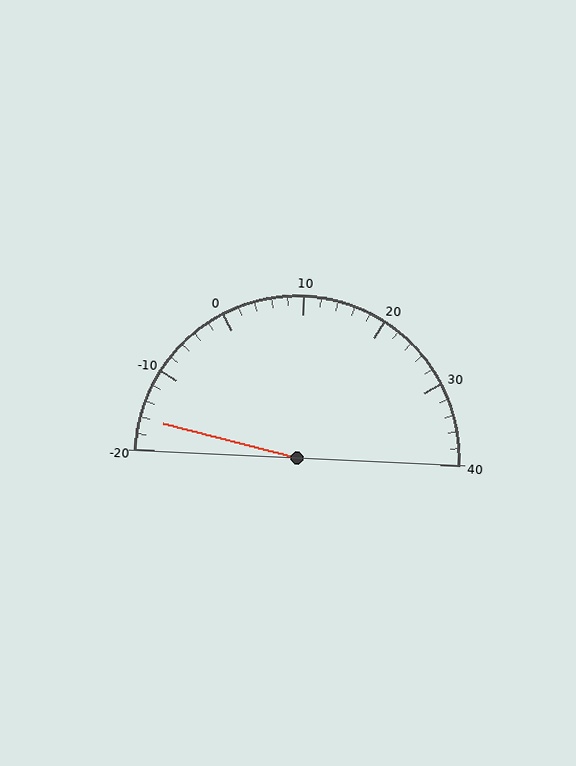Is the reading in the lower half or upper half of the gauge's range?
The reading is in the lower half of the range (-20 to 40).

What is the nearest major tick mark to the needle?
The nearest major tick mark is -20.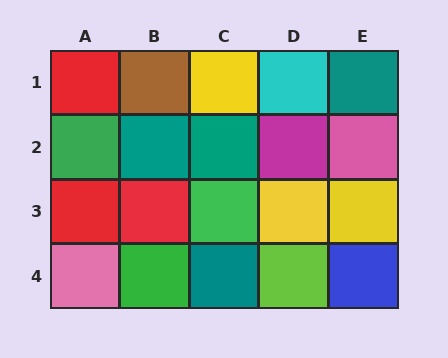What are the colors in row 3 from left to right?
Red, red, green, yellow, yellow.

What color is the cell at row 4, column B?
Green.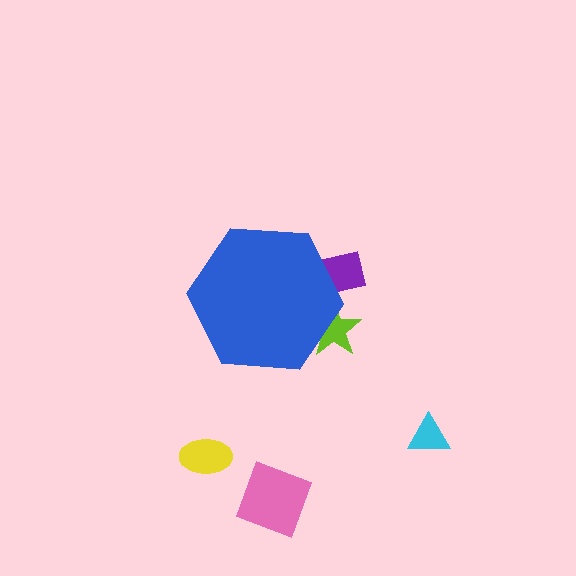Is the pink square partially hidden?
No, the pink square is fully visible.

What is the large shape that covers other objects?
A blue hexagon.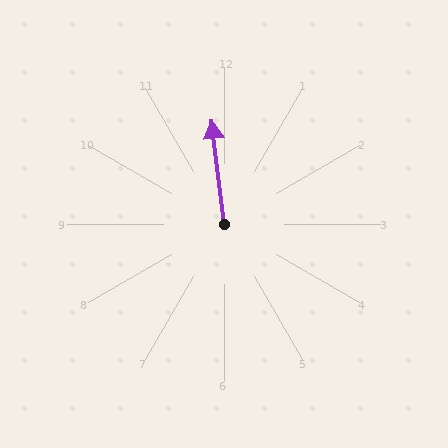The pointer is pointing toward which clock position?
Roughly 12 o'clock.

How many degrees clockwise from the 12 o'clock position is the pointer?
Approximately 353 degrees.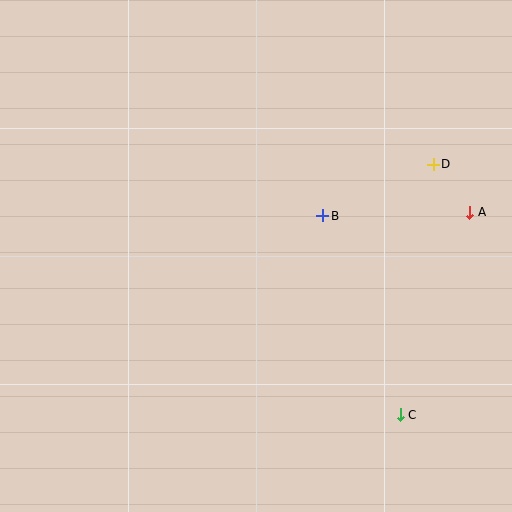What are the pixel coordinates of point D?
Point D is at (433, 164).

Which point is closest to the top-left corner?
Point B is closest to the top-left corner.